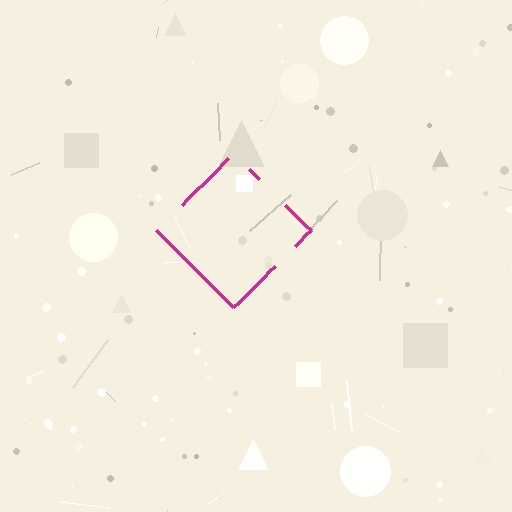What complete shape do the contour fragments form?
The contour fragments form a diamond.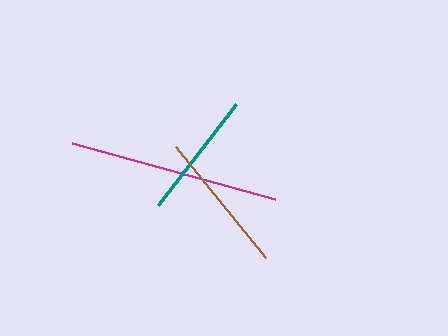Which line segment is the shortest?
The teal line is the shortest at approximately 128 pixels.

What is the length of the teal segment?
The teal segment is approximately 128 pixels long.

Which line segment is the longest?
The magenta line is the longest at approximately 210 pixels.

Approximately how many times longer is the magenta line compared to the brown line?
The magenta line is approximately 1.5 times the length of the brown line.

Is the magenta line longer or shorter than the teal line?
The magenta line is longer than the teal line.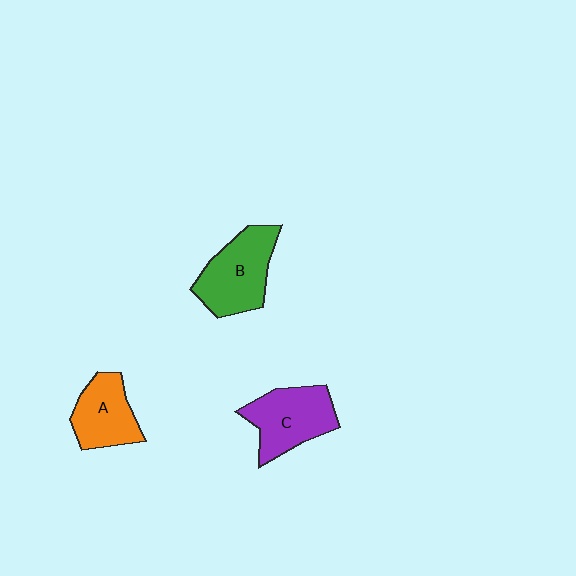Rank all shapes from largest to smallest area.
From largest to smallest: B (green), C (purple), A (orange).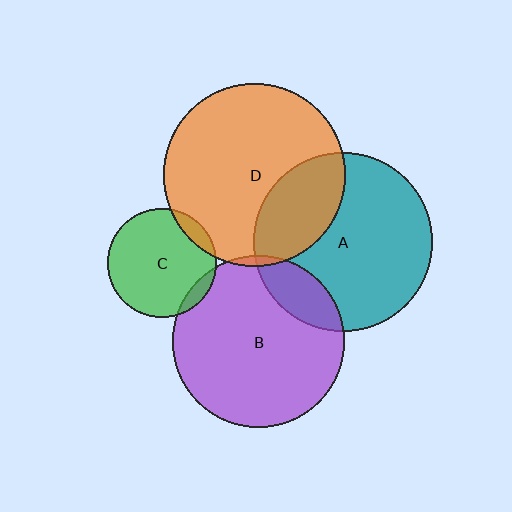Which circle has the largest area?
Circle D (orange).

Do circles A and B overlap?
Yes.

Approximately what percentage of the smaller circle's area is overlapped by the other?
Approximately 15%.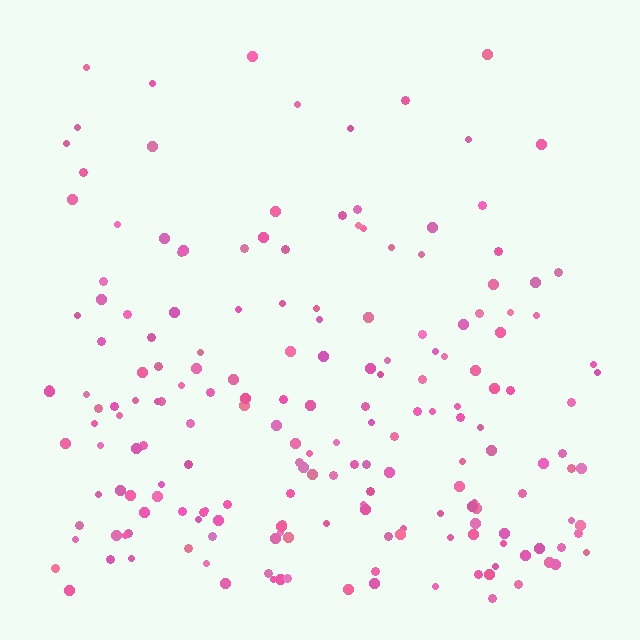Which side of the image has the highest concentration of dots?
The bottom.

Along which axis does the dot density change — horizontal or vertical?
Vertical.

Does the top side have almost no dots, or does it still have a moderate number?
Still a moderate number, just noticeably fewer than the bottom.